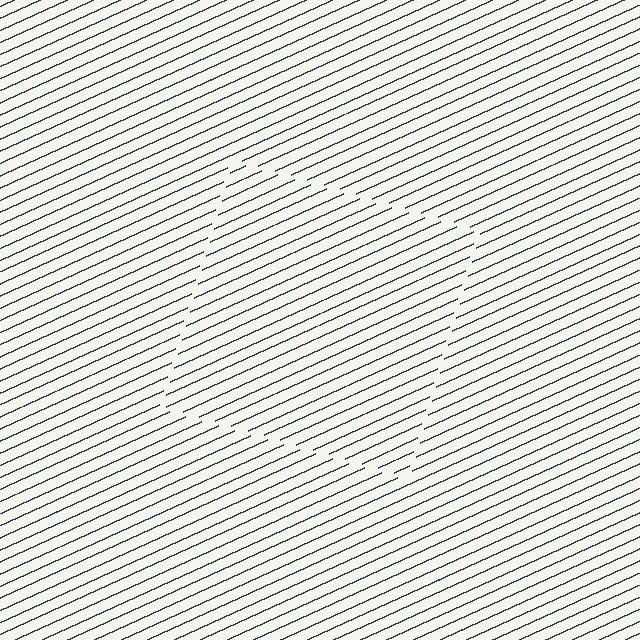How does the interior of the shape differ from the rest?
The interior of the shape contains the same grating, shifted by half a period — the contour is defined by the phase discontinuity where line-ends from the inner and outer gratings abut.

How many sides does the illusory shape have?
4 sides — the line-ends trace a square.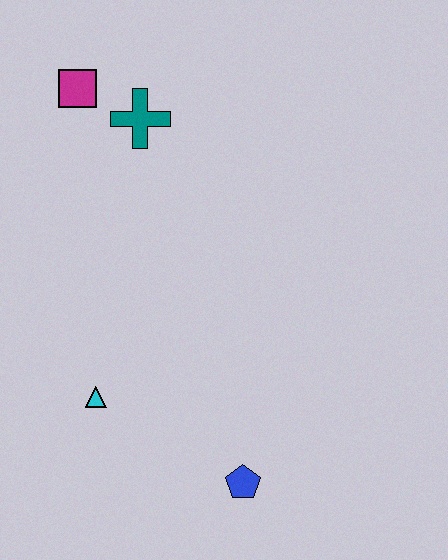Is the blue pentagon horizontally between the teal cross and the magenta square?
No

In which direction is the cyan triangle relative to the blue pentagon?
The cyan triangle is to the left of the blue pentagon.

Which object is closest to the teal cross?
The magenta square is closest to the teal cross.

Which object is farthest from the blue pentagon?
The magenta square is farthest from the blue pentagon.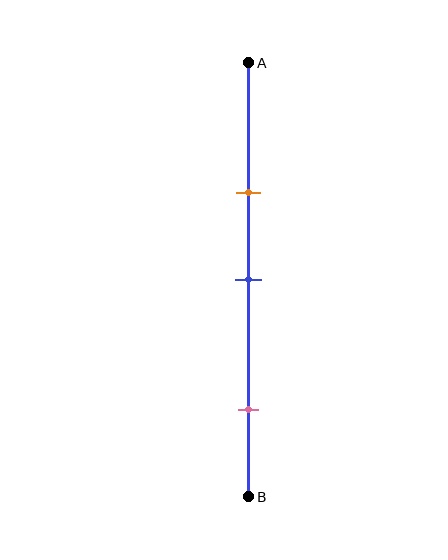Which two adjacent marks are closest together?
The orange and blue marks are the closest adjacent pair.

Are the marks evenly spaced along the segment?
No, the marks are not evenly spaced.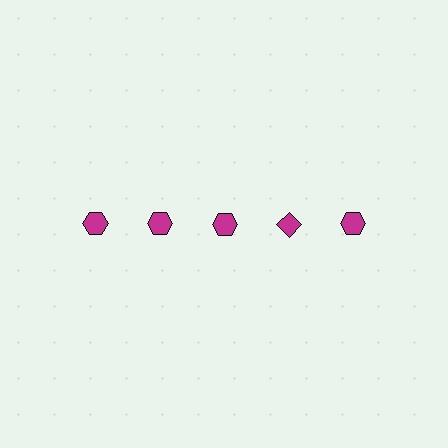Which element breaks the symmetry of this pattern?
The magenta diamond in the top row, second from right column breaks the symmetry. All other shapes are magenta hexagons.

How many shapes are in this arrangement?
There are 5 shapes arranged in a grid pattern.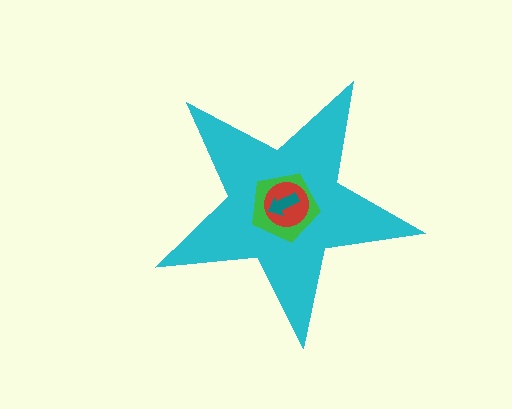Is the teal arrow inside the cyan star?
Yes.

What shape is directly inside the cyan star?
The green pentagon.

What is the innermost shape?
The teal arrow.